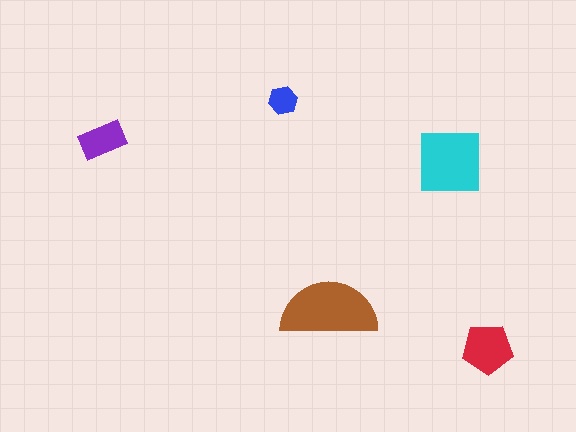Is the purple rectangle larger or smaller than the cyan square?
Smaller.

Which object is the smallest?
The blue hexagon.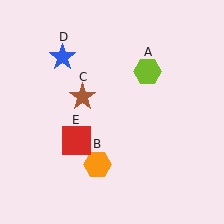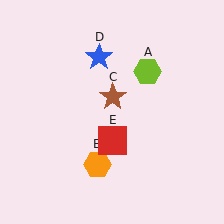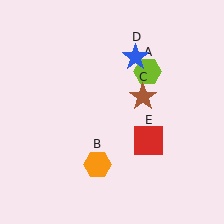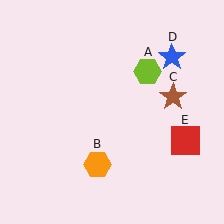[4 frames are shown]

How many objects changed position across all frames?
3 objects changed position: brown star (object C), blue star (object D), red square (object E).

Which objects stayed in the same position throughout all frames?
Lime hexagon (object A) and orange hexagon (object B) remained stationary.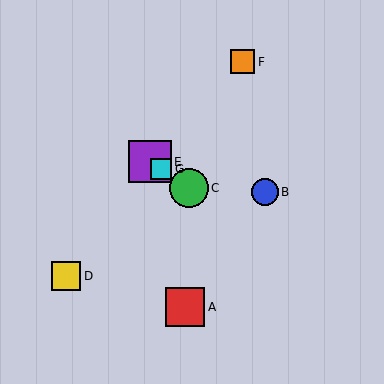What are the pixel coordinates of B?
Object B is at (265, 192).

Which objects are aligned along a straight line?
Objects C, E, G are aligned along a straight line.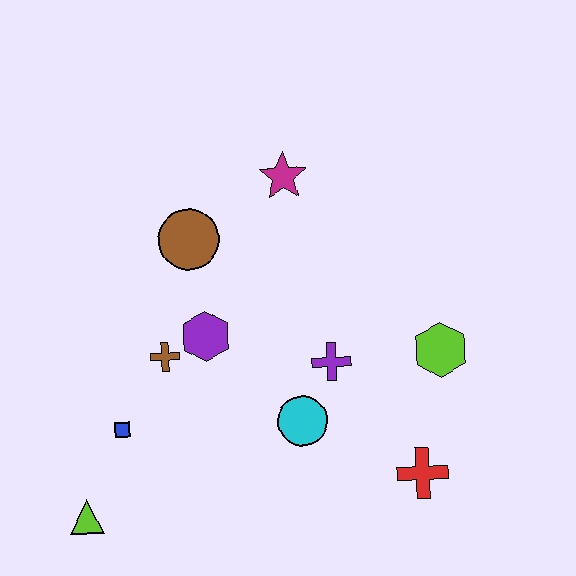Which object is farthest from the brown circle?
The red cross is farthest from the brown circle.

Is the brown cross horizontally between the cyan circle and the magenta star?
No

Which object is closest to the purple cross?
The cyan circle is closest to the purple cross.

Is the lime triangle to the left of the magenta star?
Yes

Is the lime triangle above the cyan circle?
No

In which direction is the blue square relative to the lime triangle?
The blue square is above the lime triangle.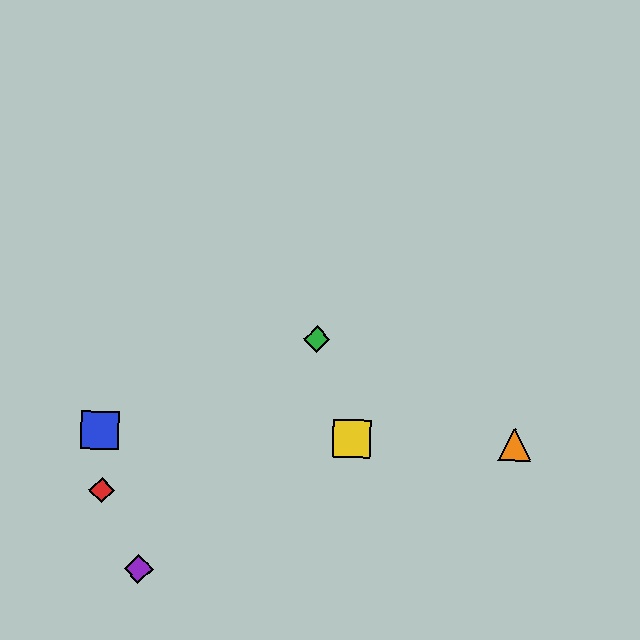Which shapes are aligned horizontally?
The blue square, the yellow square, the orange triangle are aligned horizontally.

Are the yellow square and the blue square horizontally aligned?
Yes, both are at y≈439.